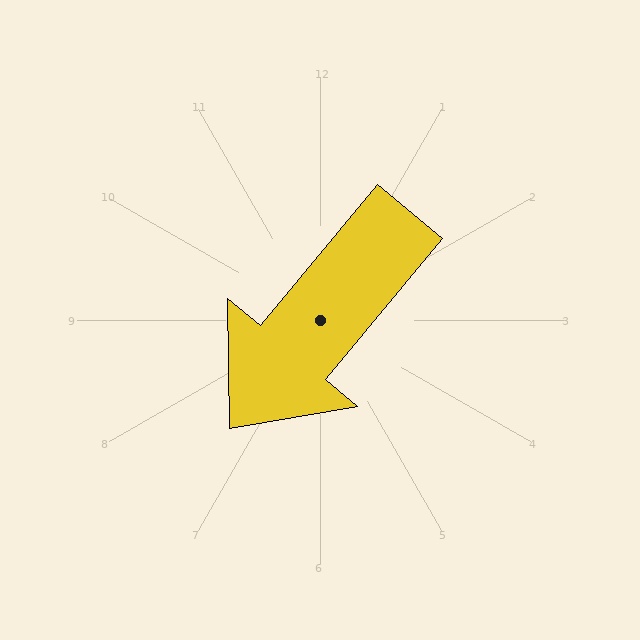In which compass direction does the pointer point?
Southwest.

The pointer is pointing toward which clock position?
Roughly 7 o'clock.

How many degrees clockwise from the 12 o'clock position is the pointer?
Approximately 220 degrees.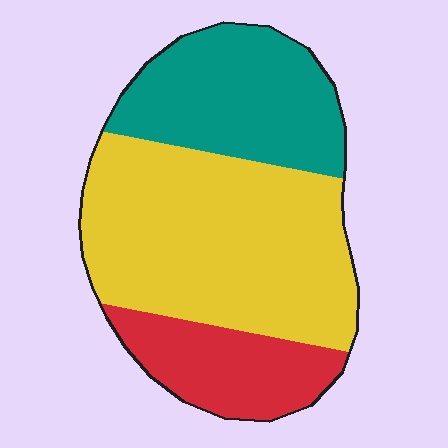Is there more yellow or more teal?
Yellow.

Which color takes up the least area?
Red, at roughly 20%.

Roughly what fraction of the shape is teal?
Teal covers roughly 30% of the shape.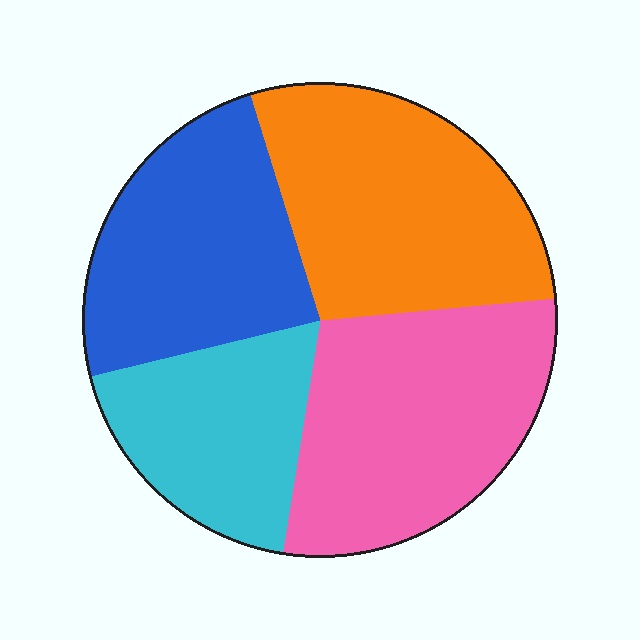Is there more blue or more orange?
Orange.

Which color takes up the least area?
Cyan, at roughly 20%.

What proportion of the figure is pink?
Pink covers about 30% of the figure.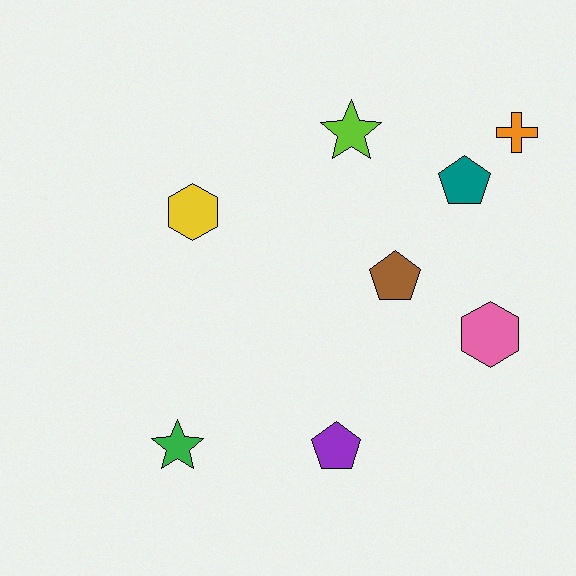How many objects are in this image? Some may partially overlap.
There are 8 objects.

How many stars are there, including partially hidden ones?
There are 2 stars.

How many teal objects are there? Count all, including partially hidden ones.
There is 1 teal object.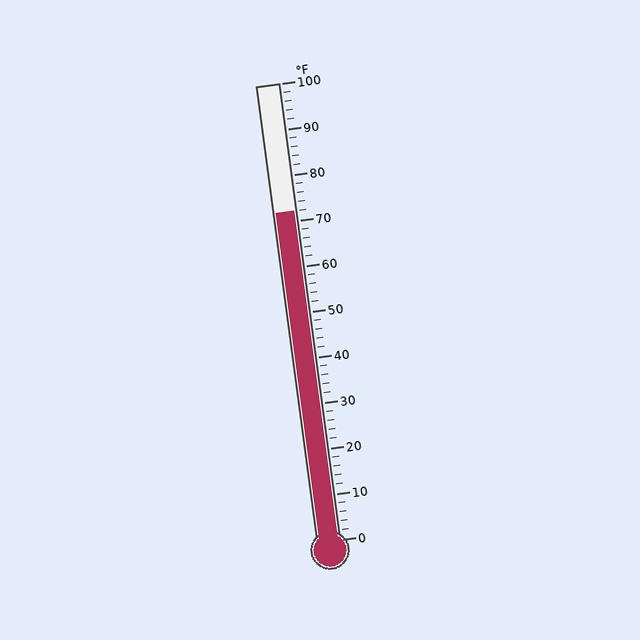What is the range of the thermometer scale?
The thermometer scale ranges from 0°F to 100°F.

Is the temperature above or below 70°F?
The temperature is above 70°F.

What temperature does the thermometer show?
The thermometer shows approximately 72°F.